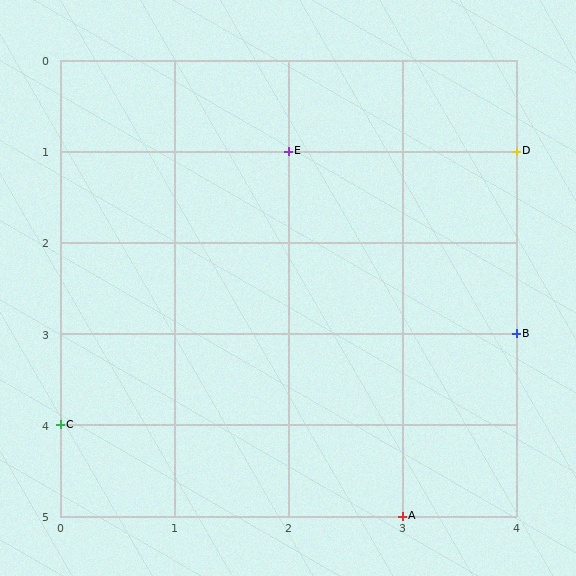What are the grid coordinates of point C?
Point C is at grid coordinates (0, 4).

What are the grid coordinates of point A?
Point A is at grid coordinates (3, 5).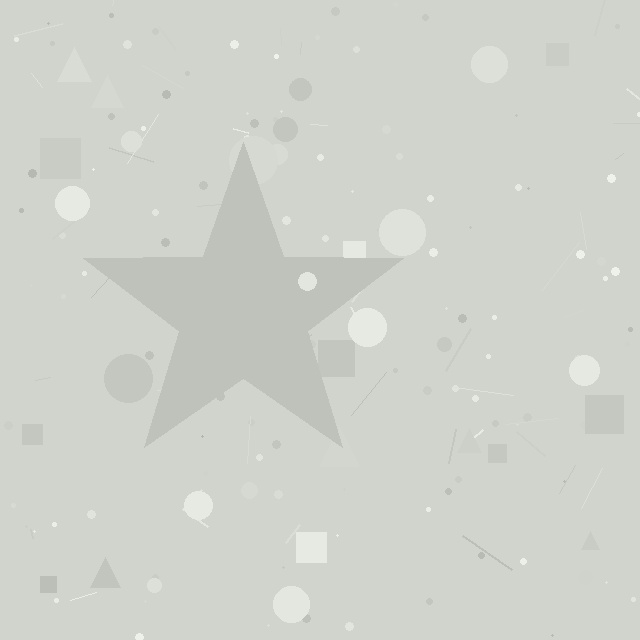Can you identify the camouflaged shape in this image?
The camouflaged shape is a star.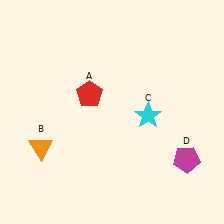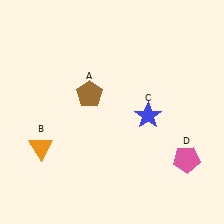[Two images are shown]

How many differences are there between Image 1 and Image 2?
There are 3 differences between the two images.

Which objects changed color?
A changed from red to brown. C changed from cyan to blue. D changed from magenta to pink.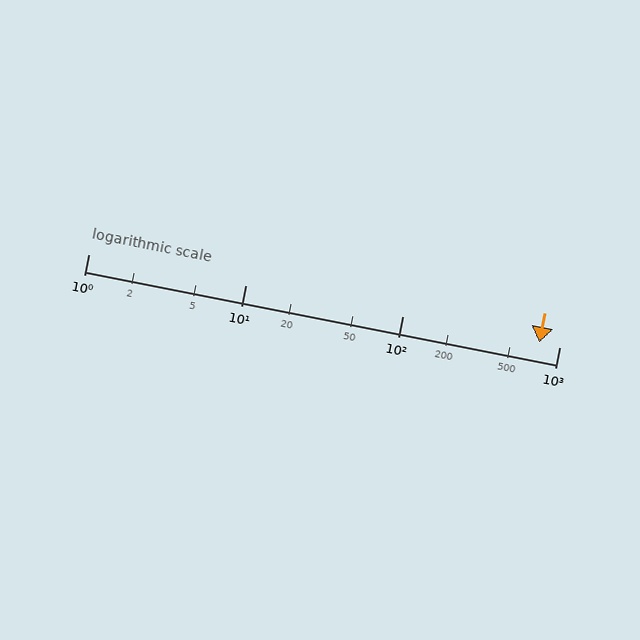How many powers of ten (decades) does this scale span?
The scale spans 3 decades, from 1 to 1000.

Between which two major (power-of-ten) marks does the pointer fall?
The pointer is between 100 and 1000.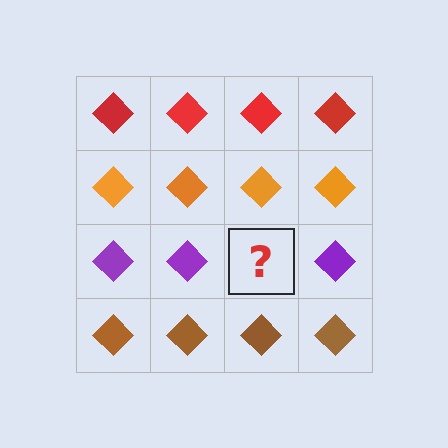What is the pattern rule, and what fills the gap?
The rule is that each row has a consistent color. The gap should be filled with a purple diamond.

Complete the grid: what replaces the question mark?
The question mark should be replaced with a purple diamond.